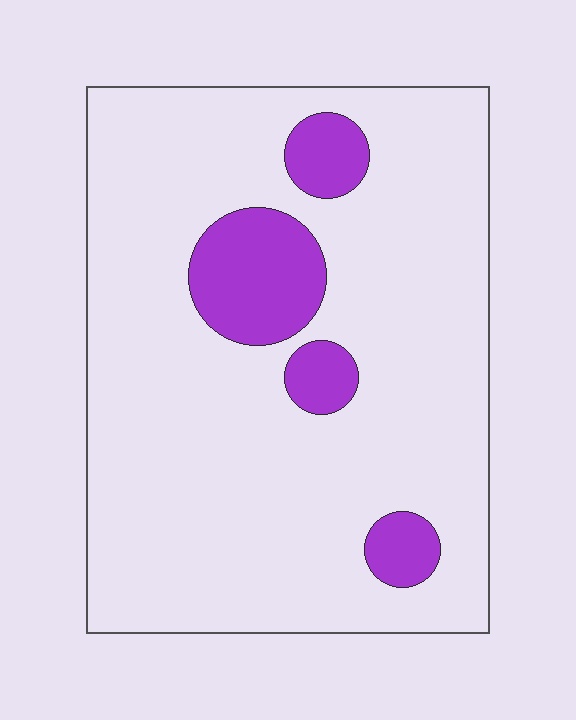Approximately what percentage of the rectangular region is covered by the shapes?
Approximately 15%.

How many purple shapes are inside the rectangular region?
4.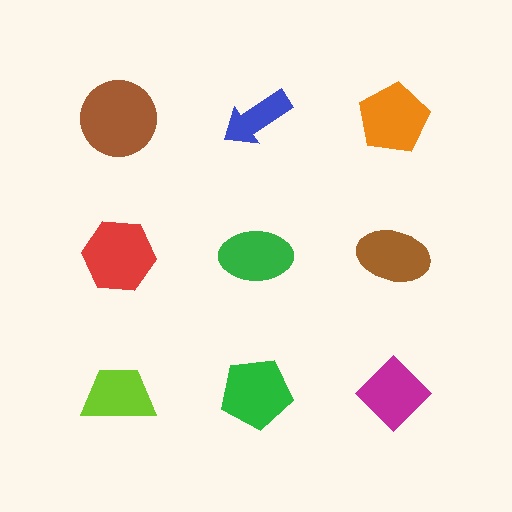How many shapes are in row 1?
3 shapes.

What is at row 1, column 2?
A blue arrow.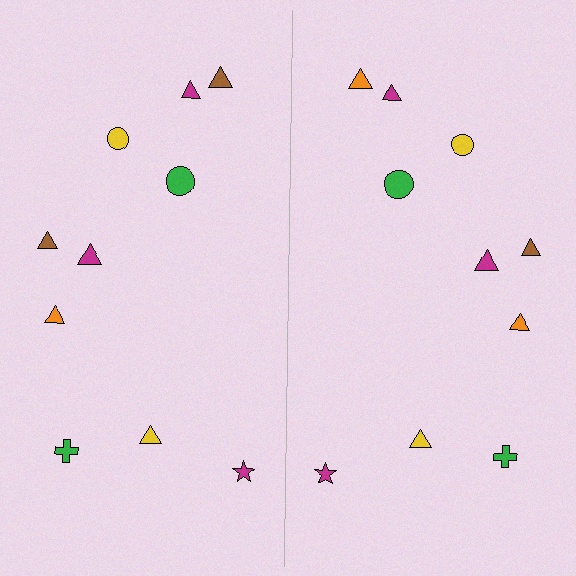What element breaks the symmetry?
The orange triangle on the right side breaks the symmetry — its mirror counterpart is brown.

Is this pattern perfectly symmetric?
No, the pattern is not perfectly symmetric. The orange triangle on the right side breaks the symmetry — its mirror counterpart is brown.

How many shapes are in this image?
There are 20 shapes in this image.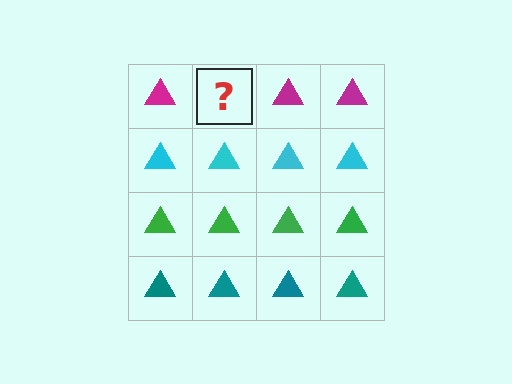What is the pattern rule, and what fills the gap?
The rule is that each row has a consistent color. The gap should be filled with a magenta triangle.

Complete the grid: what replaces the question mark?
The question mark should be replaced with a magenta triangle.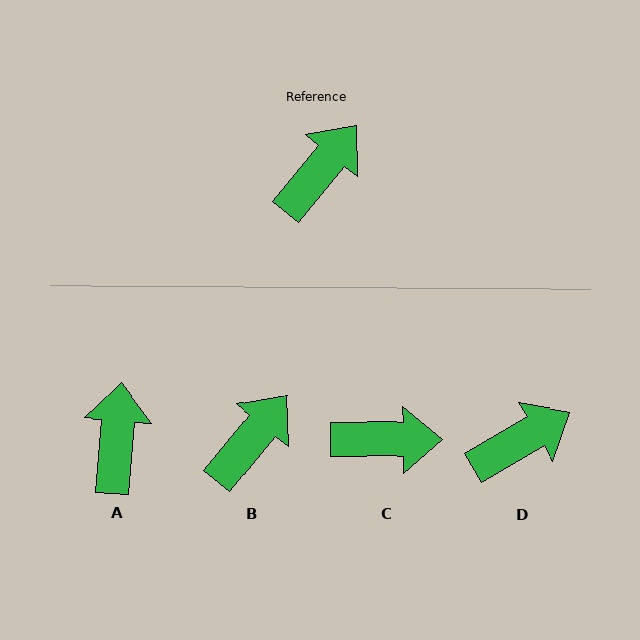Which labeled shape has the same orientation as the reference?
B.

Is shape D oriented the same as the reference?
No, it is off by about 20 degrees.